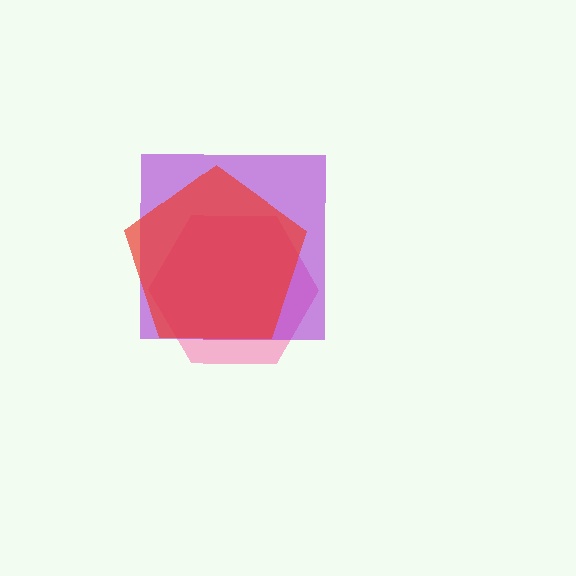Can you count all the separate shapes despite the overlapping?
Yes, there are 3 separate shapes.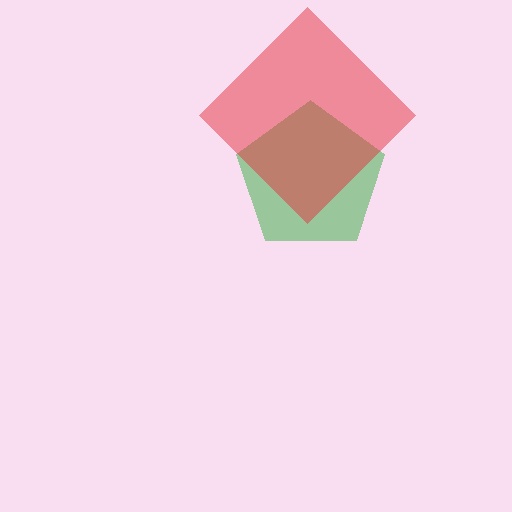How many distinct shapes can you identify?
There are 2 distinct shapes: a green pentagon, a red diamond.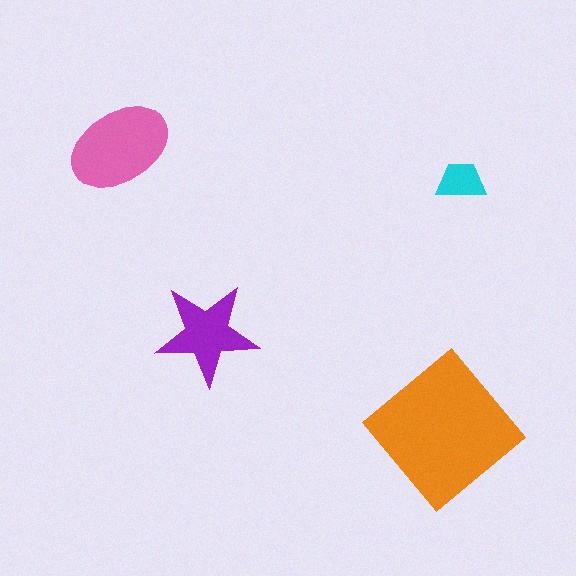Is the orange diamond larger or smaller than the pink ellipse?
Larger.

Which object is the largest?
The orange diamond.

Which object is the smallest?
The cyan trapezoid.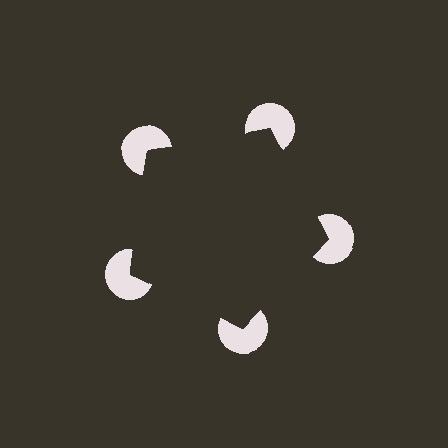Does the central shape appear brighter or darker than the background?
It typically appears slightly darker than the background, even though no actual brightness change is drawn.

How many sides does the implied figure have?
5 sides.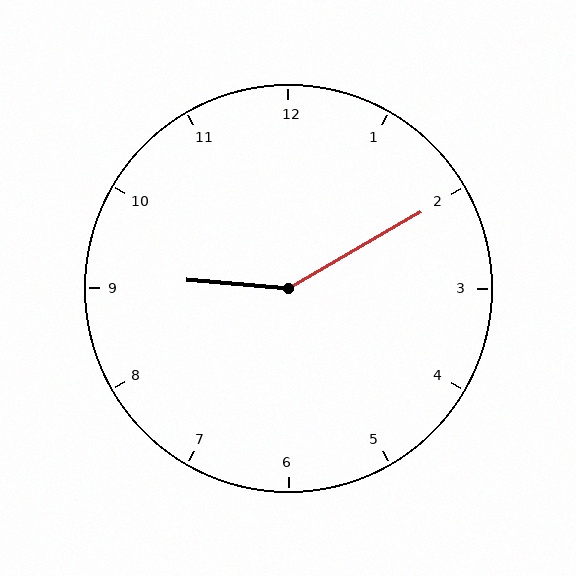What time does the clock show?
9:10.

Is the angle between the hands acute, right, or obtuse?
It is obtuse.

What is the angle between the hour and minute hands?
Approximately 145 degrees.